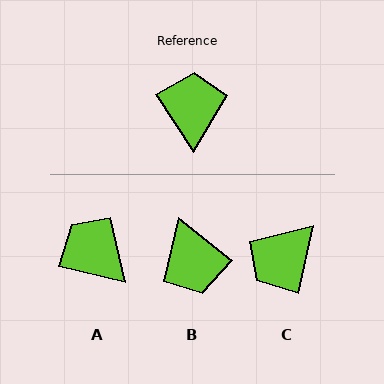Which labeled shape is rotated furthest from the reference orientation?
B, about 162 degrees away.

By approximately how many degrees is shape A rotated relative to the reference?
Approximately 44 degrees counter-clockwise.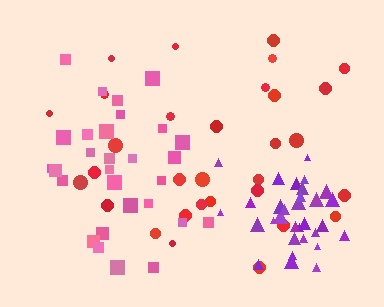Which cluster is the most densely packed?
Purple.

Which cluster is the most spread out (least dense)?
Red.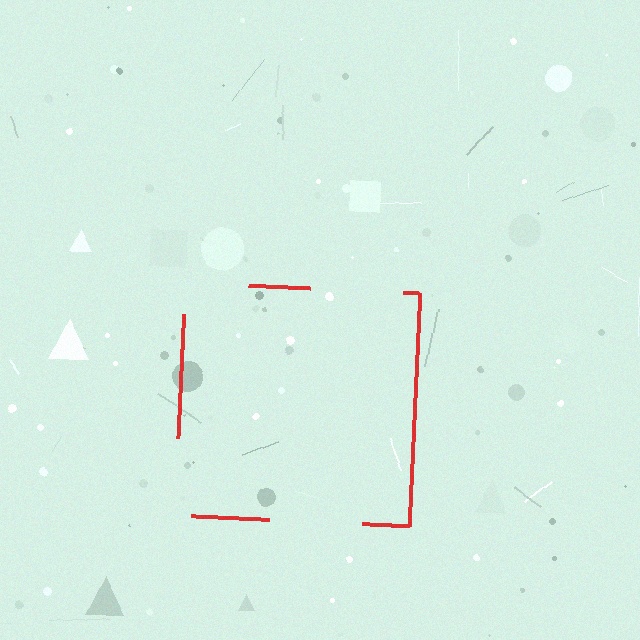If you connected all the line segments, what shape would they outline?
They would outline a square.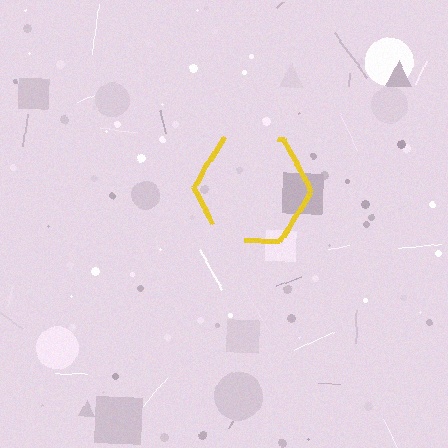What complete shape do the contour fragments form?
The contour fragments form a hexagon.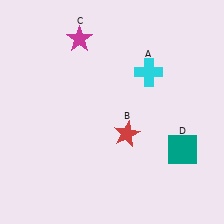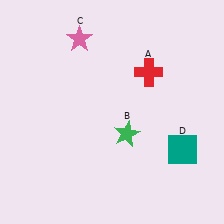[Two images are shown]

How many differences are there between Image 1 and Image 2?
There are 3 differences between the two images.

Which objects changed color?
A changed from cyan to red. B changed from red to green. C changed from magenta to pink.